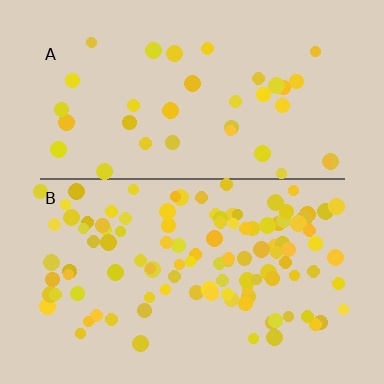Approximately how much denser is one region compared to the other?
Approximately 3.1× — region B over region A.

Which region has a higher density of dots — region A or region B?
B (the bottom).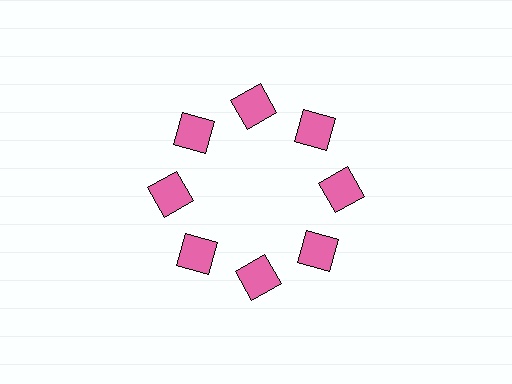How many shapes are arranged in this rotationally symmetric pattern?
There are 8 shapes, arranged in 8 groups of 1.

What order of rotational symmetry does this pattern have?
This pattern has 8-fold rotational symmetry.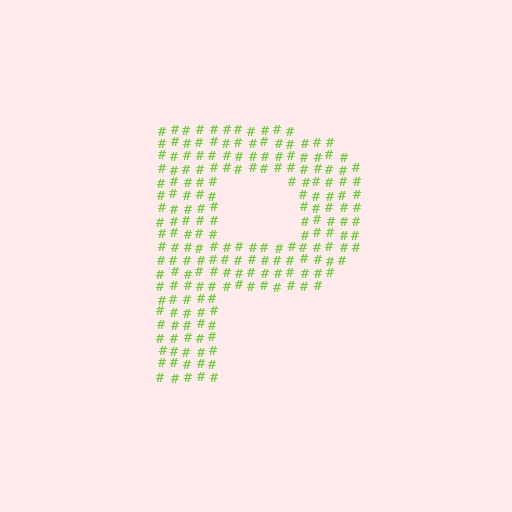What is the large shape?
The large shape is the letter P.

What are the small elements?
The small elements are hash symbols.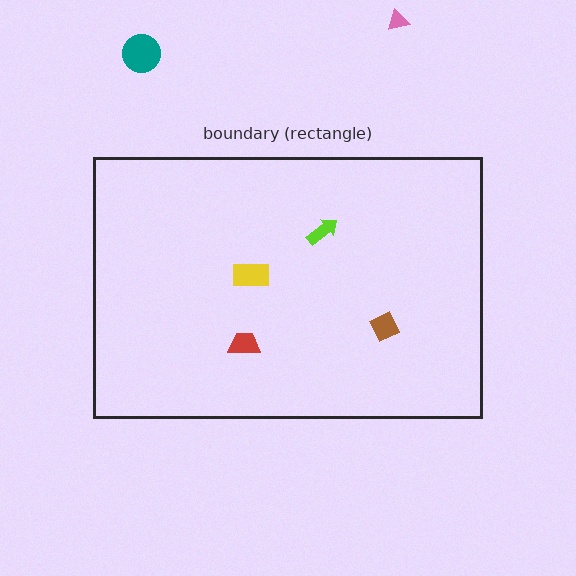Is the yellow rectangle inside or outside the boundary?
Inside.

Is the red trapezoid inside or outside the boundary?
Inside.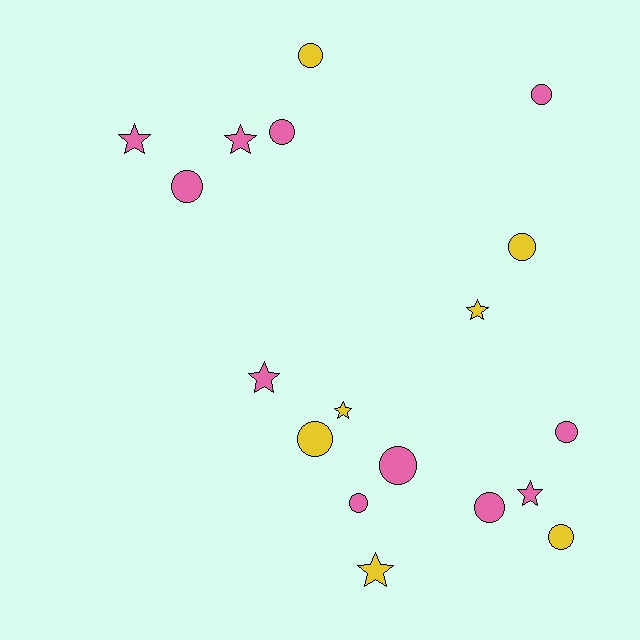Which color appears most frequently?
Pink, with 11 objects.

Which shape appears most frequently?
Circle, with 11 objects.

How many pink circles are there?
There are 7 pink circles.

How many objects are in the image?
There are 18 objects.